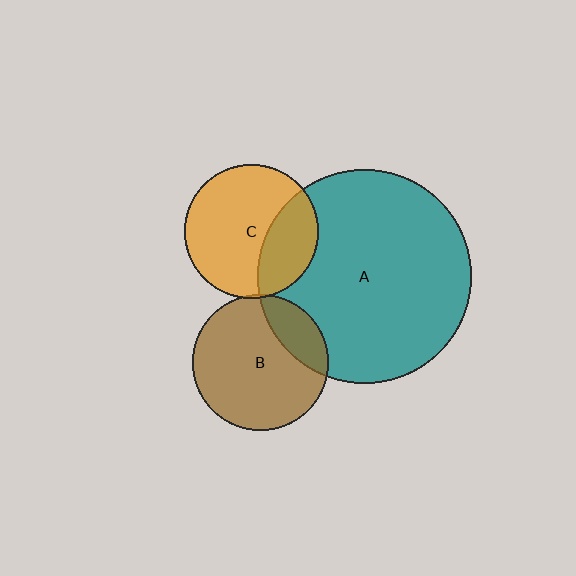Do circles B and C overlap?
Yes.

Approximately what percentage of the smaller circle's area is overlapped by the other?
Approximately 5%.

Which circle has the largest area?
Circle A (teal).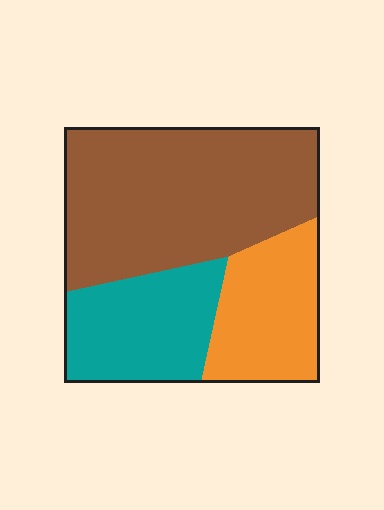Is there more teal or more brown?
Brown.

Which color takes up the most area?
Brown, at roughly 50%.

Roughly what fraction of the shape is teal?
Teal takes up about one quarter (1/4) of the shape.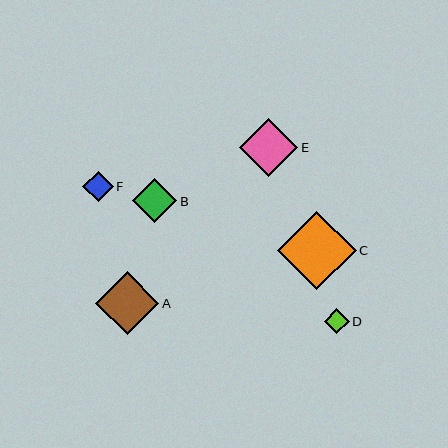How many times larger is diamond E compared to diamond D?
Diamond E is approximately 2.3 times the size of diamond D.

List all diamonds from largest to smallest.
From largest to smallest: C, A, E, B, F, D.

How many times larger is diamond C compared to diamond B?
Diamond C is approximately 1.8 times the size of diamond B.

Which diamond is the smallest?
Diamond D is the smallest with a size of approximately 25 pixels.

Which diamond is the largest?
Diamond C is the largest with a size of approximately 78 pixels.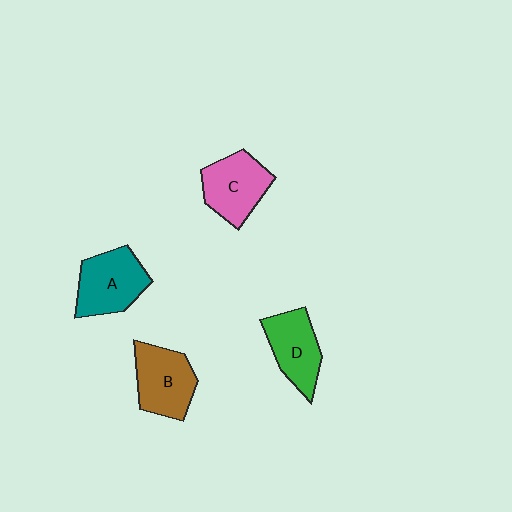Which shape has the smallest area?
Shape D (green).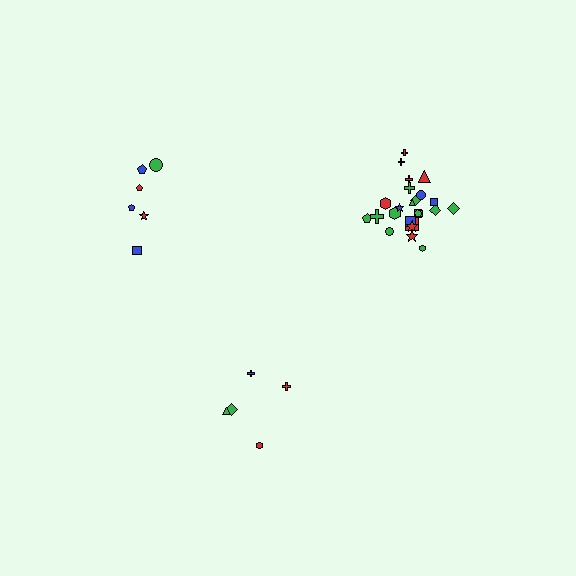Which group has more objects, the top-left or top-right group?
The top-right group.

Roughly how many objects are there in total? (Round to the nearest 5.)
Roughly 35 objects in total.